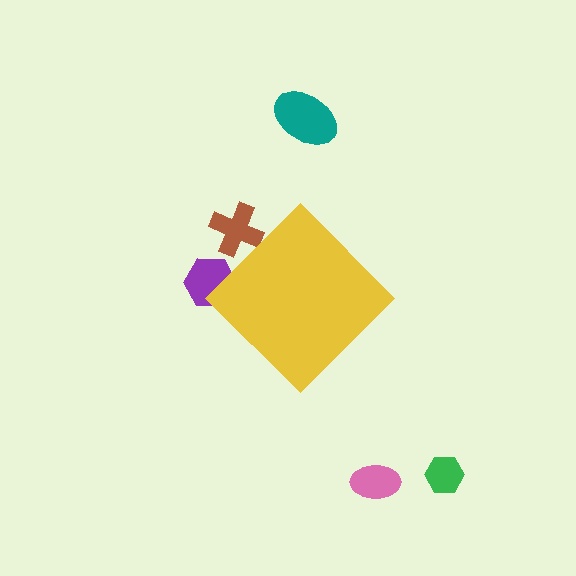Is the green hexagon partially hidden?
No, the green hexagon is fully visible.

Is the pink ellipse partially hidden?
No, the pink ellipse is fully visible.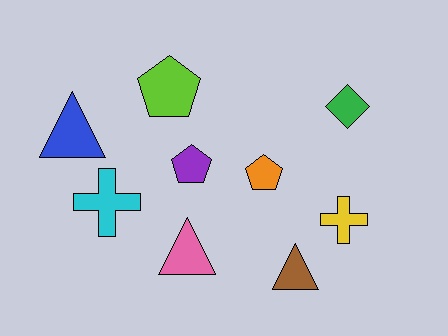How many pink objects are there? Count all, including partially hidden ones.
There is 1 pink object.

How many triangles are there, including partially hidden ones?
There are 3 triangles.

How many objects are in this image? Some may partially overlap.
There are 9 objects.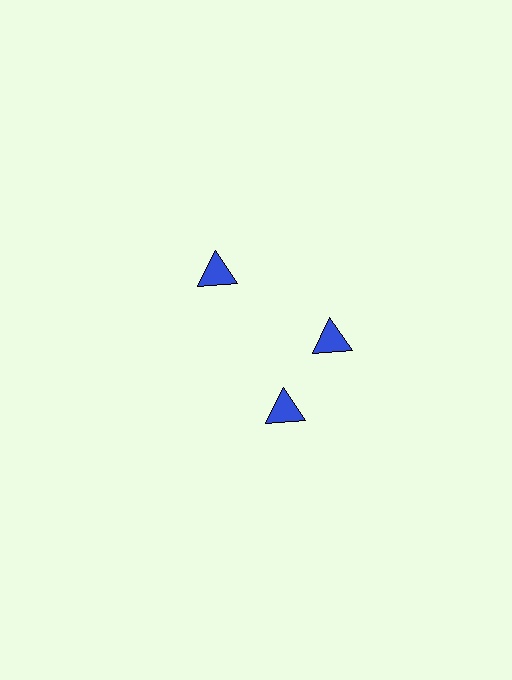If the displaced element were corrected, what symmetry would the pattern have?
It would have 3-fold rotational symmetry — the pattern would map onto itself every 120 degrees.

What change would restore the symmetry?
The symmetry would be restored by rotating it back into even spacing with its neighbors so that all 3 triangles sit at equal angles and equal distance from the center.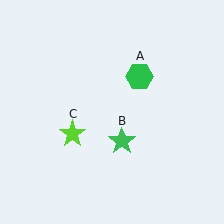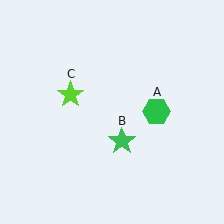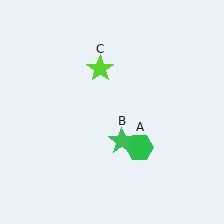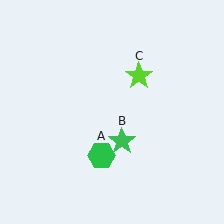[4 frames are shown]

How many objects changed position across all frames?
2 objects changed position: green hexagon (object A), lime star (object C).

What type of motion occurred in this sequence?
The green hexagon (object A), lime star (object C) rotated clockwise around the center of the scene.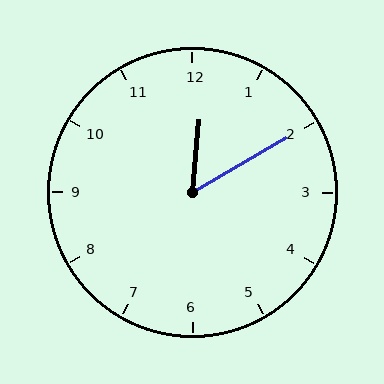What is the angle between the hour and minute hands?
Approximately 55 degrees.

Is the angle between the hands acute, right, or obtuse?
It is acute.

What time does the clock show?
12:10.